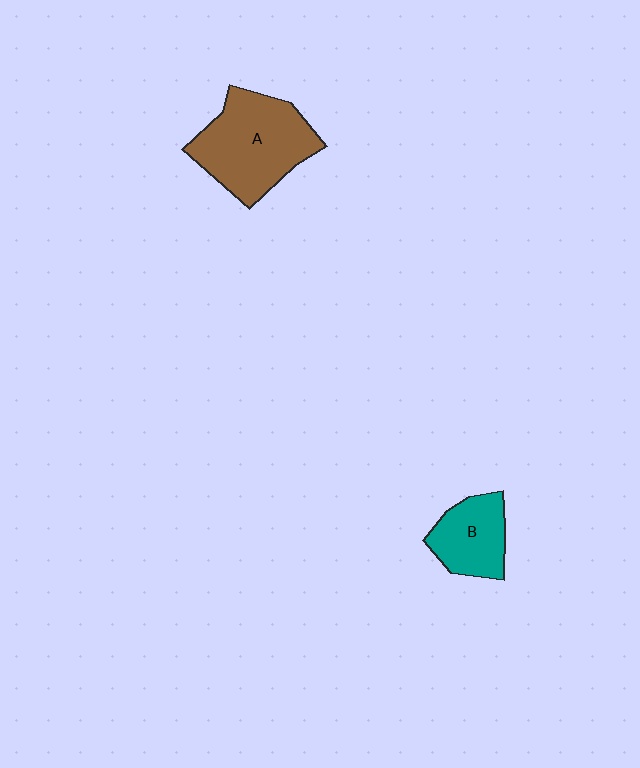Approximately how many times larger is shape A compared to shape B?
Approximately 1.8 times.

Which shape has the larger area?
Shape A (brown).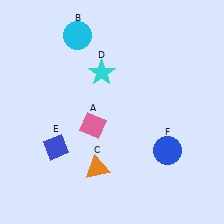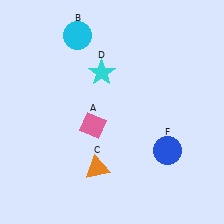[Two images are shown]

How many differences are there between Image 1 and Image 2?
There is 1 difference between the two images.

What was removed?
The blue diamond (E) was removed in Image 2.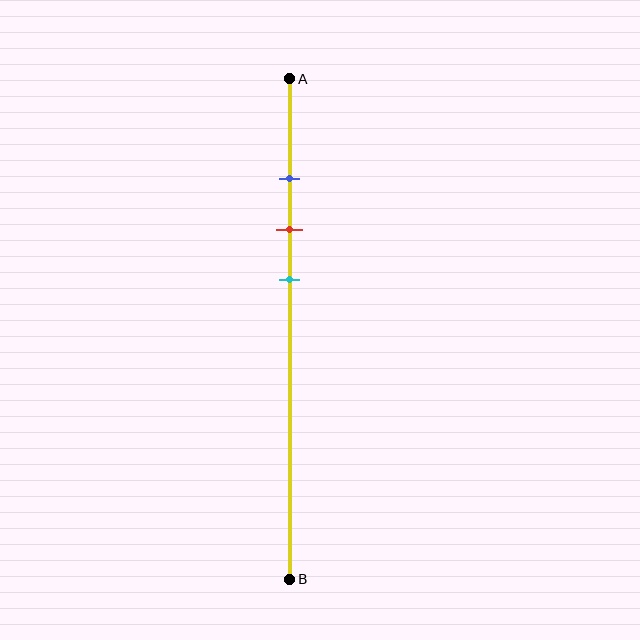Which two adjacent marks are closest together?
The blue and red marks are the closest adjacent pair.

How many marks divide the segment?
There are 3 marks dividing the segment.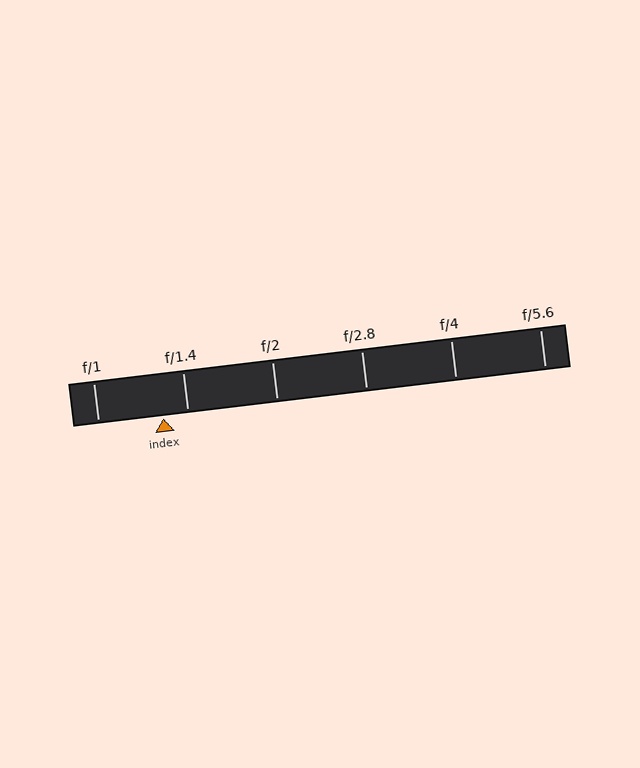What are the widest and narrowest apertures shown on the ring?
The widest aperture shown is f/1 and the narrowest is f/5.6.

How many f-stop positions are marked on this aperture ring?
There are 6 f-stop positions marked.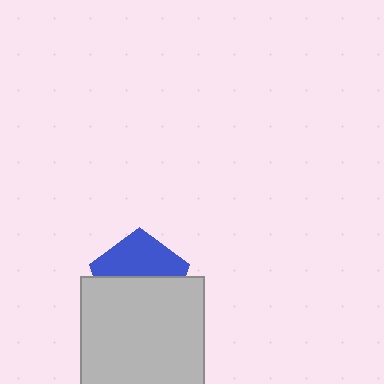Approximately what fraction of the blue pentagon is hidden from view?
Roughly 56% of the blue pentagon is hidden behind the light gray square.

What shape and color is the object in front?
The object in front is a light gray square.